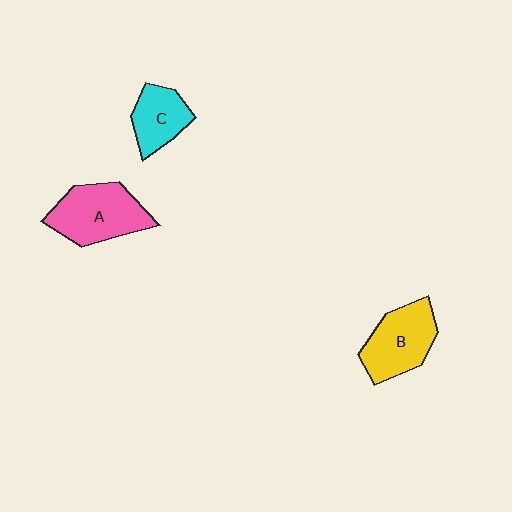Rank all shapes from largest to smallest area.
From largest to smallest: A (pink), B (yellow), C (cyan).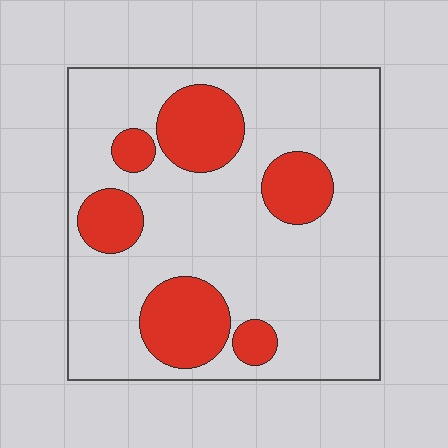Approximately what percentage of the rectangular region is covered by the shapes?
Approximately 25%.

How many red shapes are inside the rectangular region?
6.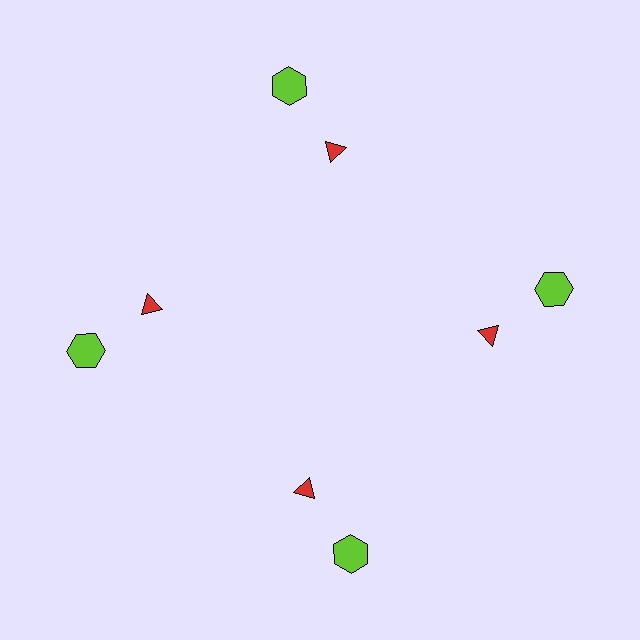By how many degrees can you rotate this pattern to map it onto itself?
The pattern maps onto itself every 90 degrees of rotation.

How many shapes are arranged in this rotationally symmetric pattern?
There are 8 shapes, arranged in 4 groups of 2.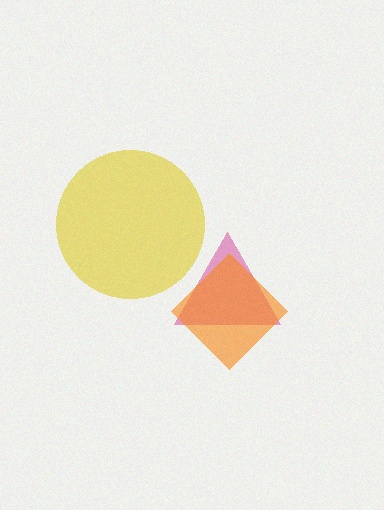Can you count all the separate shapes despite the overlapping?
Yes, there are 3 separate shapes.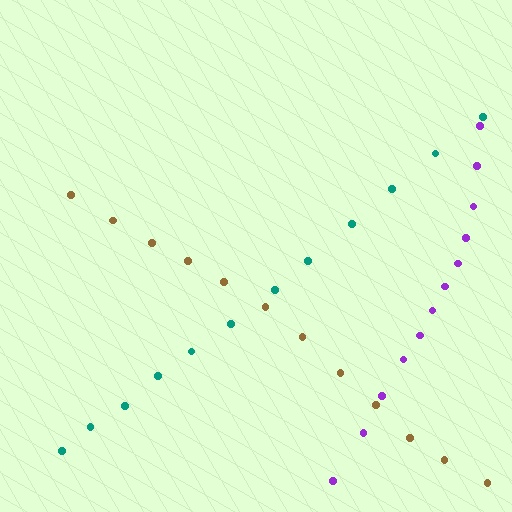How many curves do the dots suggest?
There are 3 distinct paths.